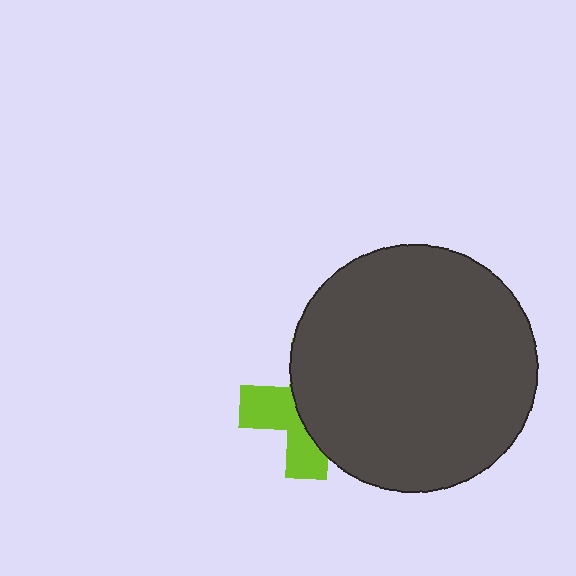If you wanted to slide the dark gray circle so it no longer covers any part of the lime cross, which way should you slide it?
Slide it right — that is the most direct way to separate the two shapes.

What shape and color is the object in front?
The object in front is a dark gray circle.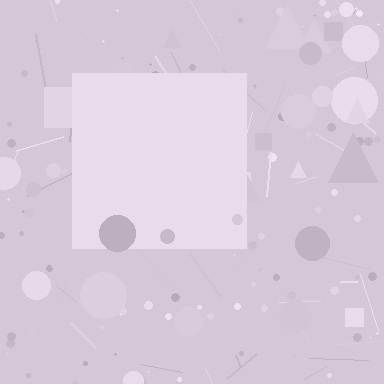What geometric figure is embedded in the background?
A square is embedded in the background.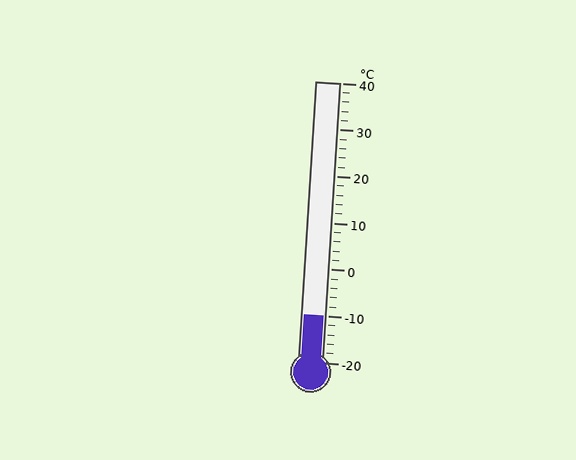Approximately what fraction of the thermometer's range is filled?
The thermometer is filled to approximately 15% of its range.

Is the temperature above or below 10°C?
The temperature is below 10°C.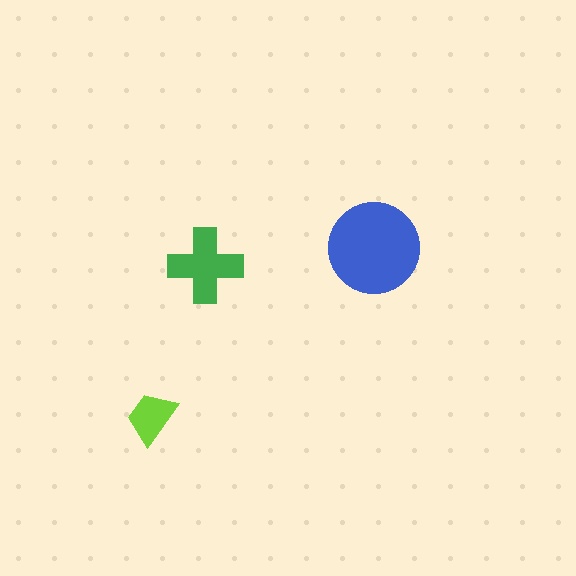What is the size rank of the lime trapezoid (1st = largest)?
3rd.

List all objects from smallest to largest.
The lime trapezoid, the green cross, the blue circle.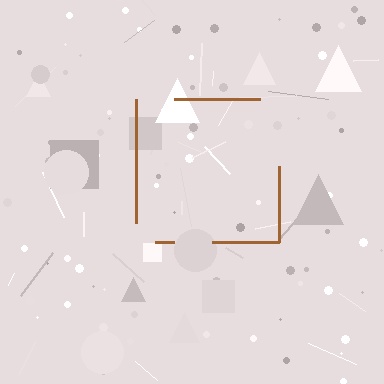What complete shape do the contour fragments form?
The contour fragments form a square.